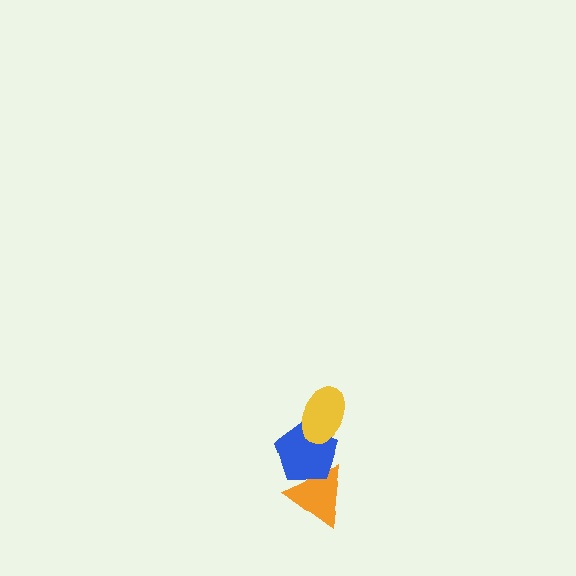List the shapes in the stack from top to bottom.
From top to bottom: the yellow ellipse, the blue pentagon, the orange triangle.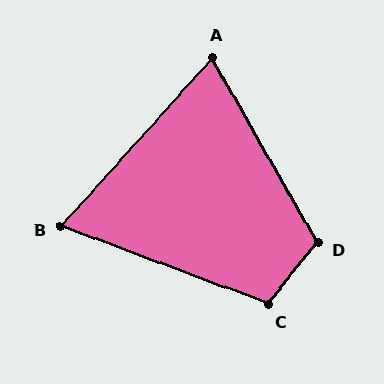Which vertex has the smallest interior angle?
B, at approximately 69 degrees.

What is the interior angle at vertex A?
Approximately 72 degrees (acute).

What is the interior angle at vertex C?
Approximately 108 degrees (obtuse).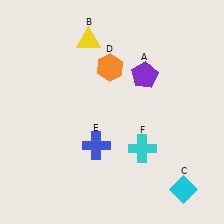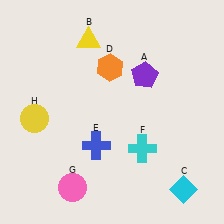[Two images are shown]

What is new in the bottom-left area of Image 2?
A yellow circle (H) was added in the bottom-left area of Image 2.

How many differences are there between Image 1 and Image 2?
There are 2 differences between the two images.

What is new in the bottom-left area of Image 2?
A pink circle (G) was added in the bottom-left area of Image 2.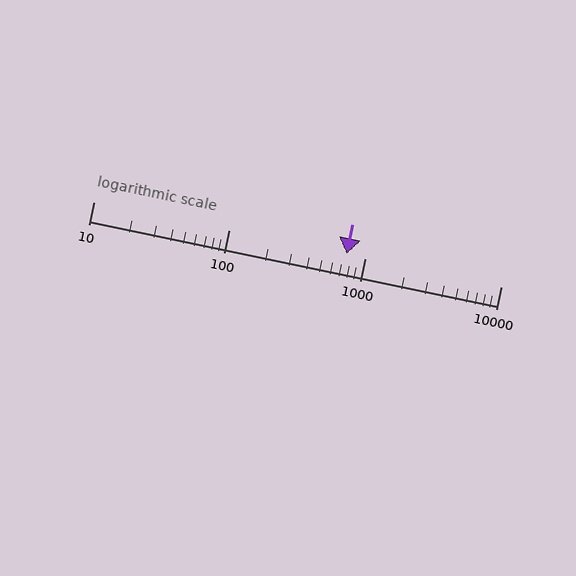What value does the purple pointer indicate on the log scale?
The pointer indicates approximately 730.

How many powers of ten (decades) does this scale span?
The scale spans 3 decades, from 10 to 10000.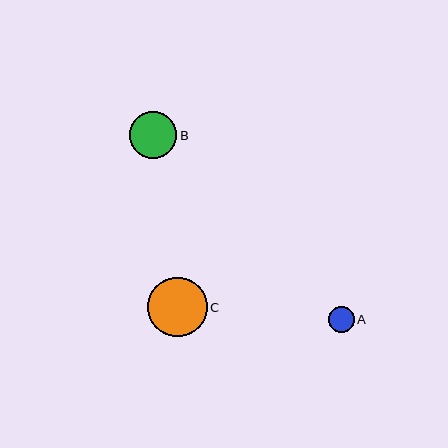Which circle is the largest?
Circle C is the largest with a size of approximately 60 pixels.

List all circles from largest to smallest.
From largest to smallest: C, B, A.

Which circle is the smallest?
Circle A is the smallest with a size of approximately 26 pixels.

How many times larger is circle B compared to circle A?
Circle B is approximately 1.8 times the size of circle A.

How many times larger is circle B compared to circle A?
Circle B is approximately 1.8 times the size of circle A.